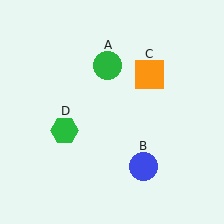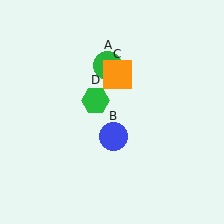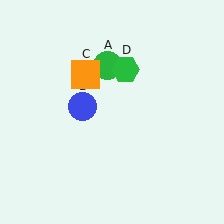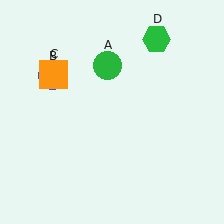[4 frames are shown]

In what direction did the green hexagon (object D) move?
The green hexagon (object D) moved up and to the right.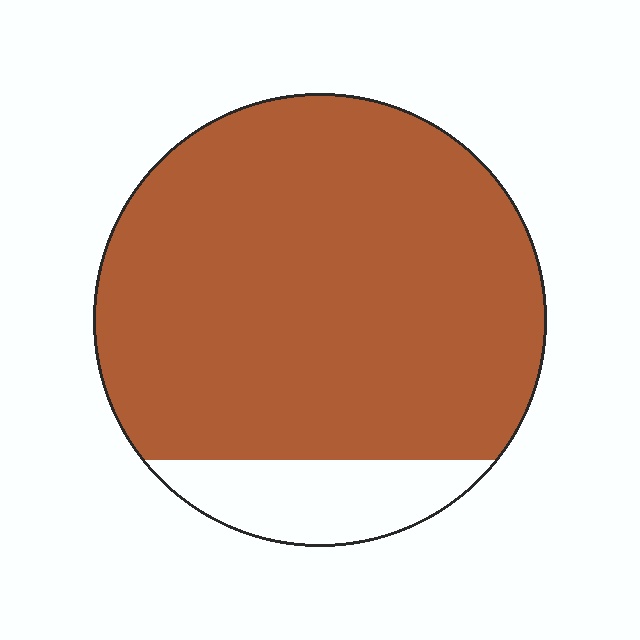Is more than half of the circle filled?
Yes.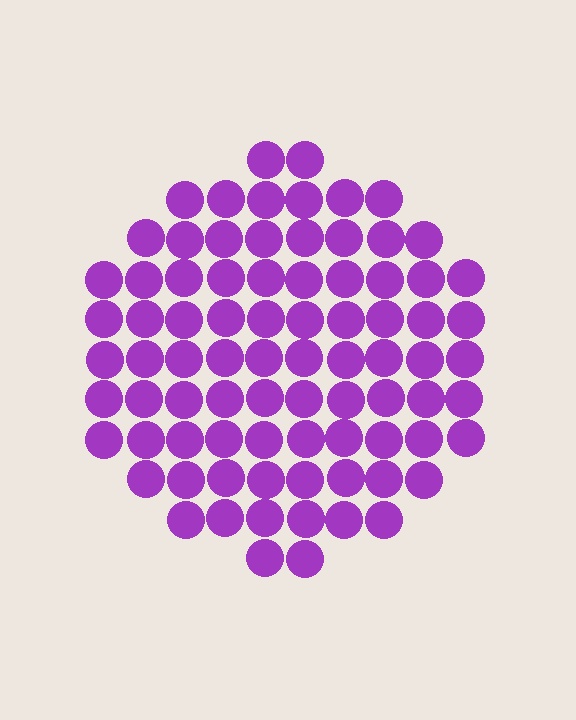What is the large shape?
The large shape is a circle.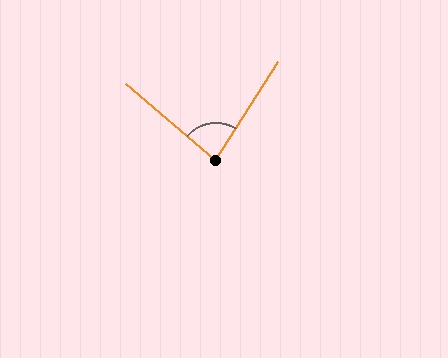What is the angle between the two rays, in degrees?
Approximately 82 degrees.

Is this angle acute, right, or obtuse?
It is acute.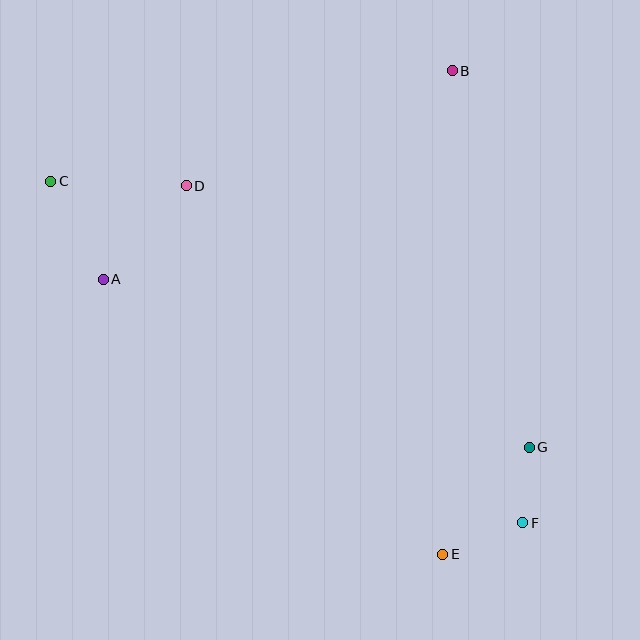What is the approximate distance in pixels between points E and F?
The distance between E and F is approximately 86 pixels.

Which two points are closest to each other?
Points F and G are closest to each other.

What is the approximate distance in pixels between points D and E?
The distance between D and E is approximately 449 pixels.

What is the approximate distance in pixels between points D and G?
The distance between D and G is approximately 431 pixels.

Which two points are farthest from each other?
Points C and F are farthest from each other.